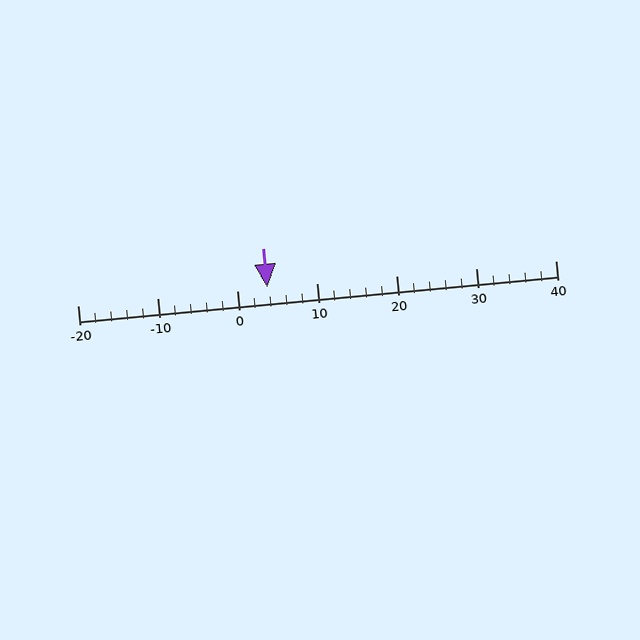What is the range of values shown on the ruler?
The ruler shows values from -20 to 40.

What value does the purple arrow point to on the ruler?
The purple arrow points to approximately 4.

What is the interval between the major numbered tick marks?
The major tick marks are spaced 10 units apart.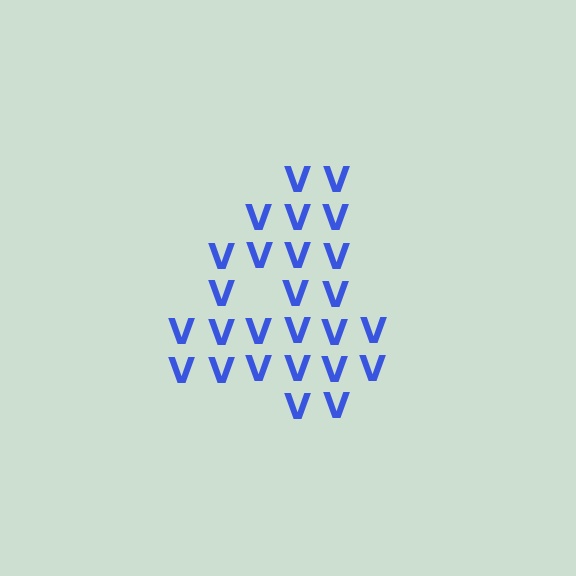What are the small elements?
The small elements are letter V's.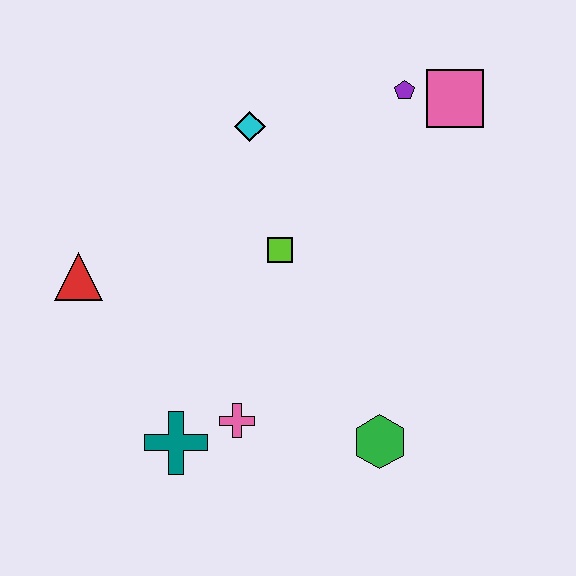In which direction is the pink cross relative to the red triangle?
The pink cross is to the right of the red triangle.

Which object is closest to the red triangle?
The teal cross is closest to the red triangle.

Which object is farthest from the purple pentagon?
The teal cross is farthest from the purple pentagon.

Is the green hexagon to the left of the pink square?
Yes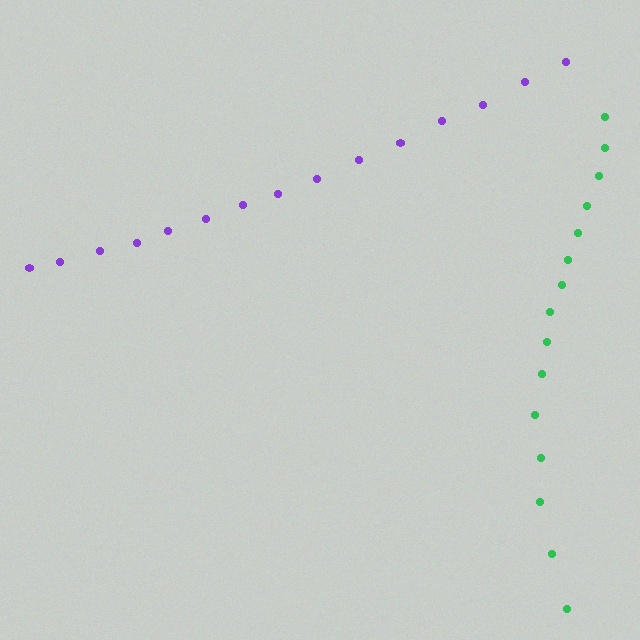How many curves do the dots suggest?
There are 2 distinct paths.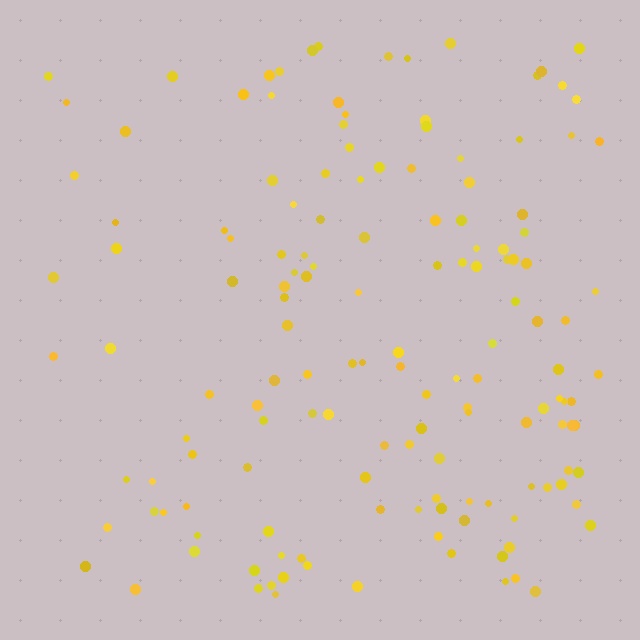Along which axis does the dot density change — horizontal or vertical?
Horizontal.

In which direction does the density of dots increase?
From left to right, with the right side densest.